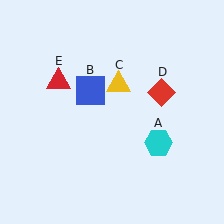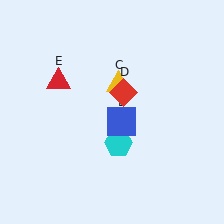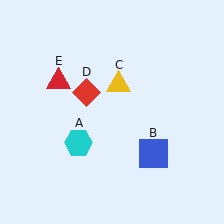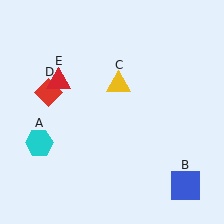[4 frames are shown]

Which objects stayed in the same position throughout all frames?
Yellow triangle (object C) and red triangle (object E) remained stationary.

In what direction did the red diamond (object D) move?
The red diamond (object D) moved left.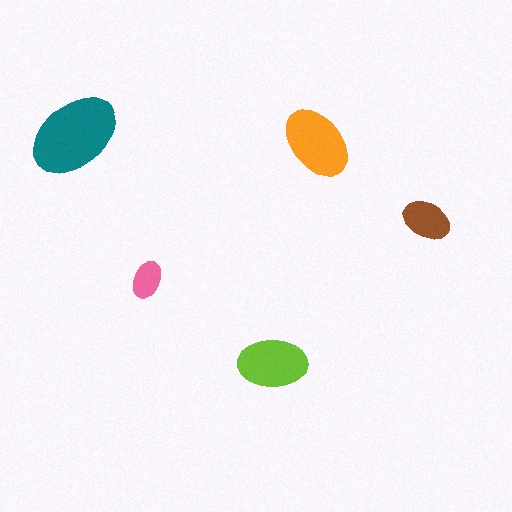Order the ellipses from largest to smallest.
the teal one, the orange one, the lime one, the brown one, the pink one.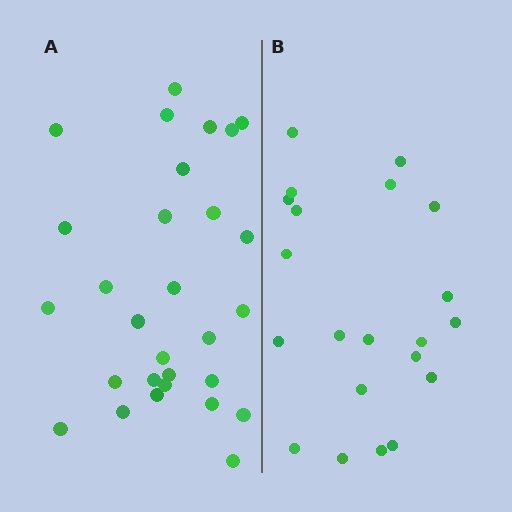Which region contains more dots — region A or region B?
Region A (the left region) has more dots.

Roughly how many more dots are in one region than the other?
Region A has roughly 8 or so more dots than region B.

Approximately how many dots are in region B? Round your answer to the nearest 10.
About 20 dots. (The exact count is 21, which rounds to 20.)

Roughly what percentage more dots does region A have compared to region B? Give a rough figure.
About 40% more.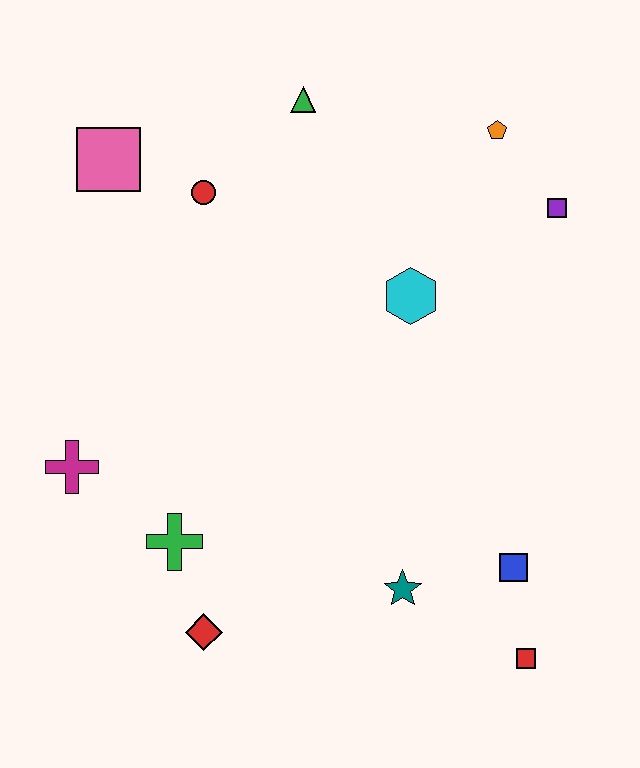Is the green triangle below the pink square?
No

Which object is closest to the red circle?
The pink square is closest to the red circle.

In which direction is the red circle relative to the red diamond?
The red circle is above the red diamond.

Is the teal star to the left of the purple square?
Yes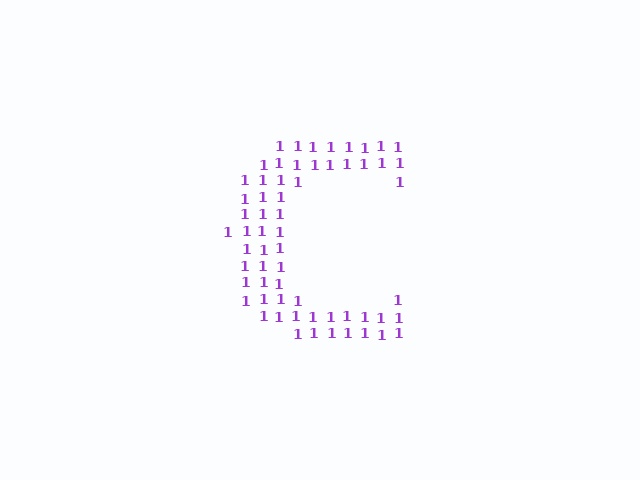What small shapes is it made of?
It is made of small digit 1's.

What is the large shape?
The large shape is the letter C.